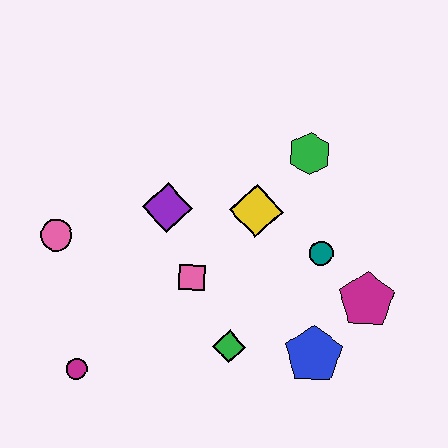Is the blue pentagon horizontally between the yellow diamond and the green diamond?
No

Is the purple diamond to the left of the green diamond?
Yes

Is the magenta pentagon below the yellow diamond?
Yes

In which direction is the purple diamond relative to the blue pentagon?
The purple diamond is to the left of the blue pentagon.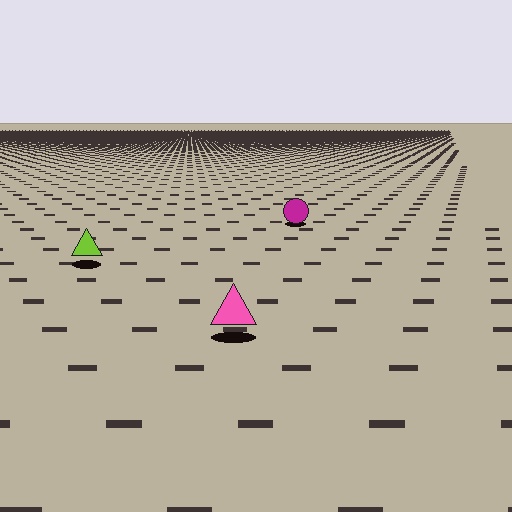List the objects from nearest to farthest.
From nearest to farthest: the pink triangle, the lime triangle, the magenta circle.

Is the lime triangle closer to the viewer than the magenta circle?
Yes. The lime triangle is closer — you can tell from the texture gradient: the ground texture is coarser near it.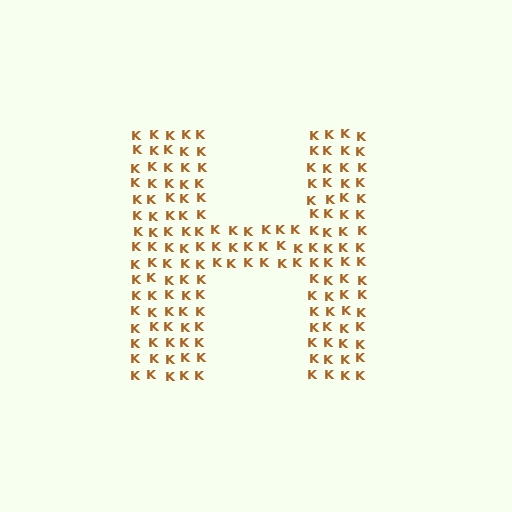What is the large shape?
The large shape is the letter H.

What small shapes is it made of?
It is made of small letter K's.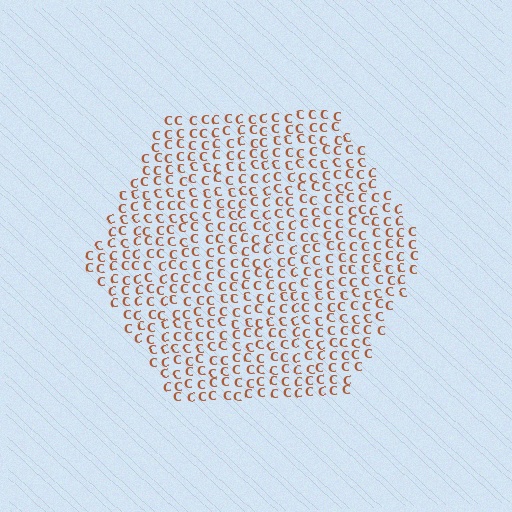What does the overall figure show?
The overall figure shows a hexagon.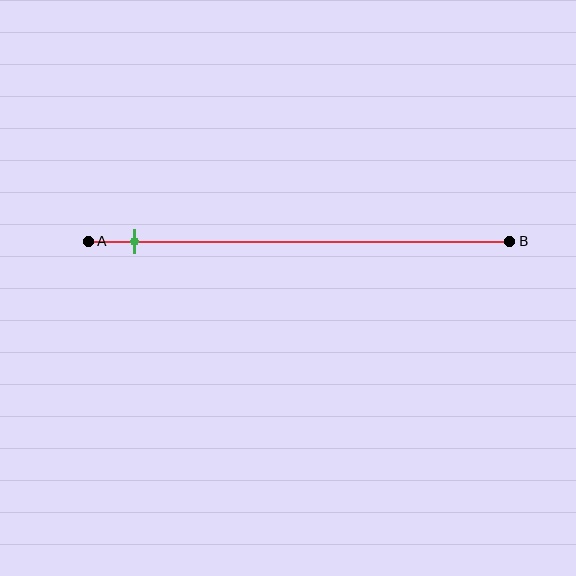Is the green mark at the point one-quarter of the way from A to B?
No, the mark is at about 10% from A, not at the 25% one-quarter point.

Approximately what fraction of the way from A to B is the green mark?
The green mark is approximately 10% of the way from A to B.